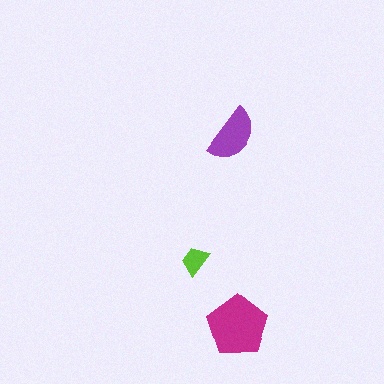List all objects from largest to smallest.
The magenta pentagon, the purple semicircle, the lime trapezoid.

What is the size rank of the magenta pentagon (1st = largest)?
1st.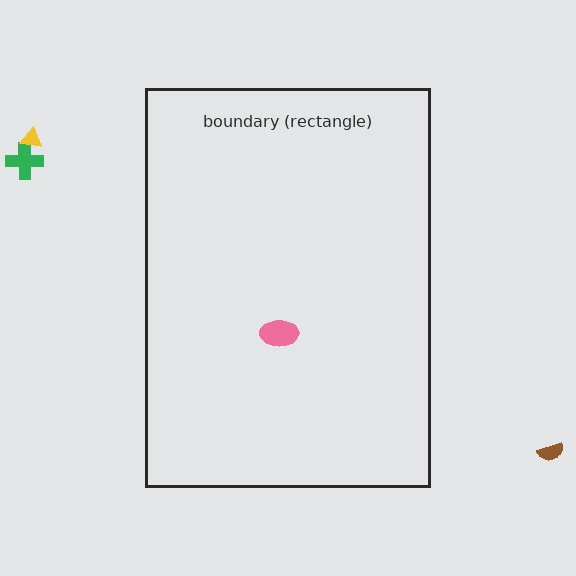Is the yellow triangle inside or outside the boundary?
Outside.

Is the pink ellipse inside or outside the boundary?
Inside.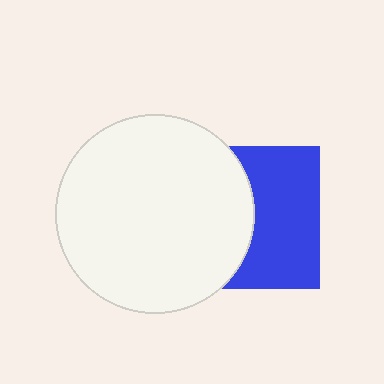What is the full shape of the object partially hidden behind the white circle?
The partially hidden object is a blue square.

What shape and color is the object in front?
The object in front is a white circle.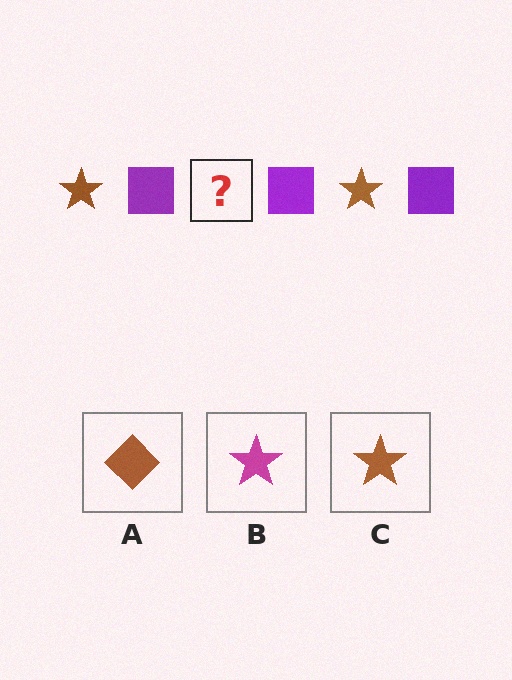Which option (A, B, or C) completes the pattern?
C.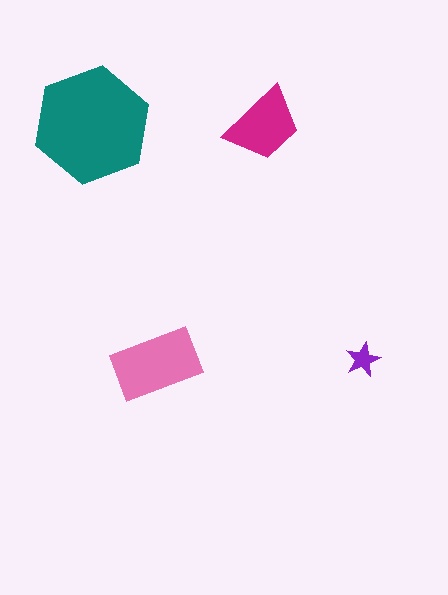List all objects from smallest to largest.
The purple star, the magenta trapezoid, the pink rectangle, the teal hexagon.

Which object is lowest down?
The pink rectangle is bottommost.